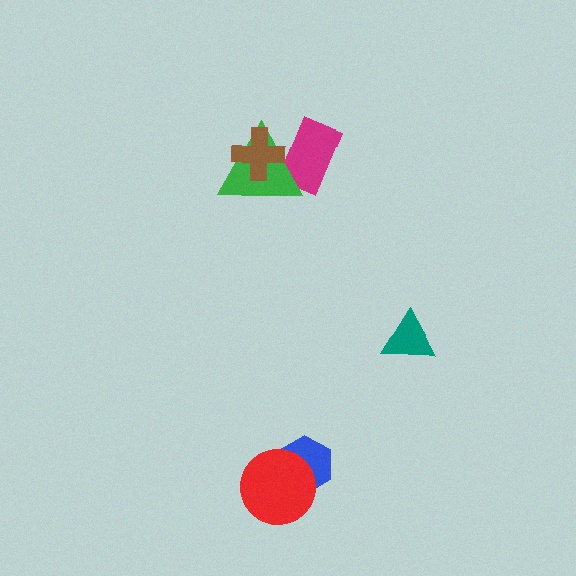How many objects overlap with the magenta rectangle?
2 objects overlap with the magenta rectangle.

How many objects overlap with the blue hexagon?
1 object overlaps with the blue hexagon.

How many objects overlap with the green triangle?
2 objects overlap with the green triangle.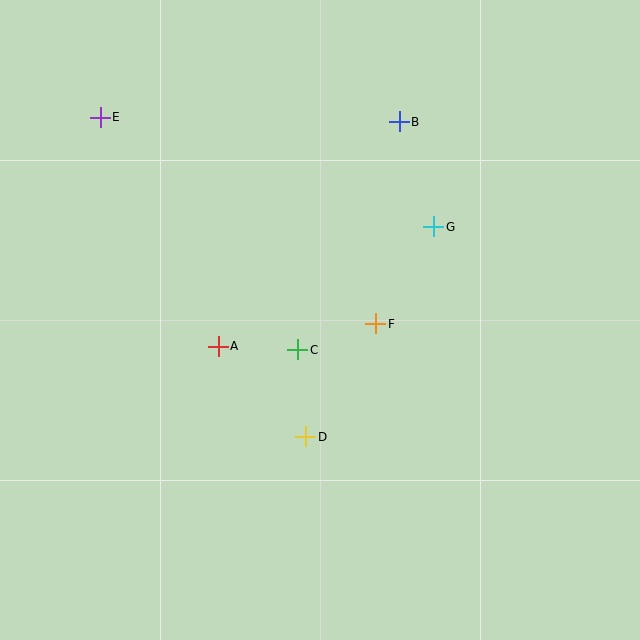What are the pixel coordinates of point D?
Point D is at (306, 437).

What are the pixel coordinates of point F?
Point F is at (376, 324).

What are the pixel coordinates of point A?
Point A is at (218, 346).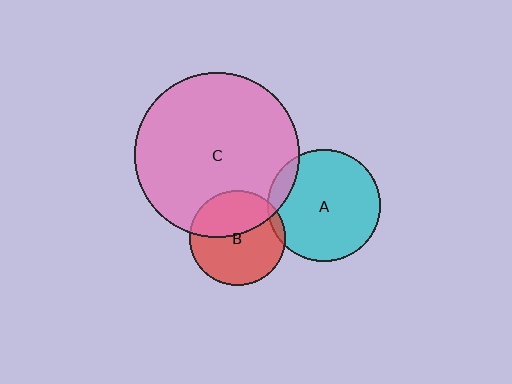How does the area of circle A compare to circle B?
Approximately 1.4 times.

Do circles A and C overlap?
Yes.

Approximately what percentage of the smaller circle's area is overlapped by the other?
Approximately 10%.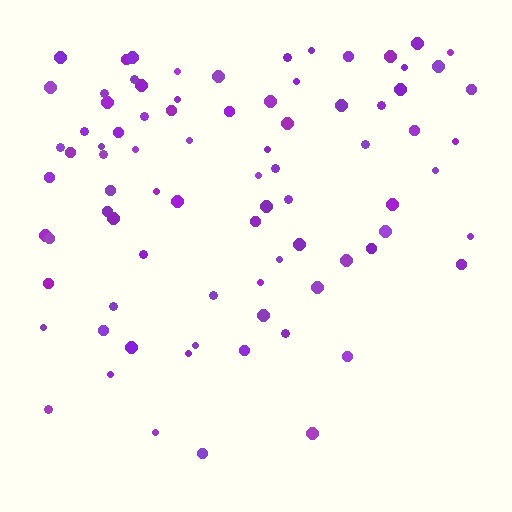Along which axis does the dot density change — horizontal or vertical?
Vertical.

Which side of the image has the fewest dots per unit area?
The bottom.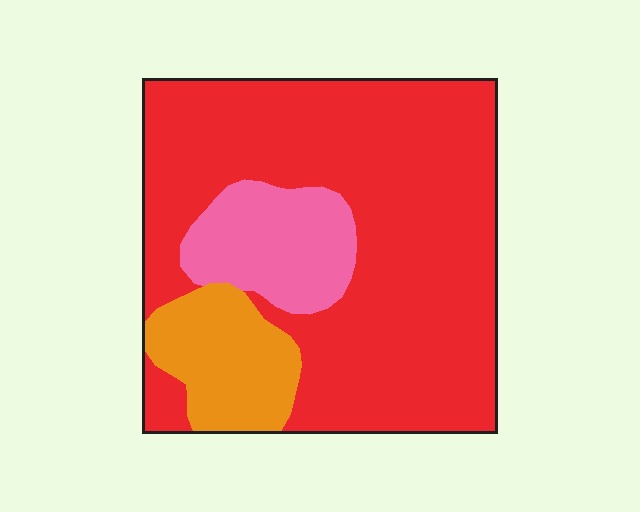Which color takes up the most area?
Red, at roughly 75%.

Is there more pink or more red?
Red.